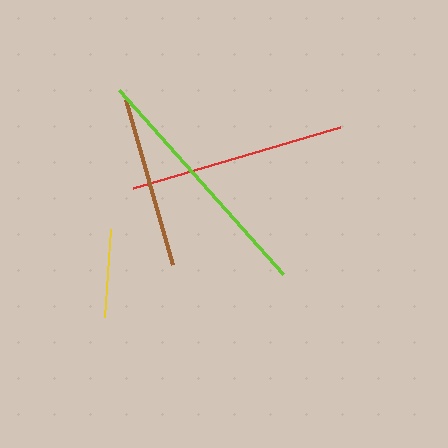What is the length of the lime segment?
The lime segment is approximately 246 pixels long.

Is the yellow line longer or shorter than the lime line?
The lime line is longer than the yellow line.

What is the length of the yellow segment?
The yellow segment is approximately 88 pixels long.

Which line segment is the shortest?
The yellow line is the shortest at approximately 88 pixels.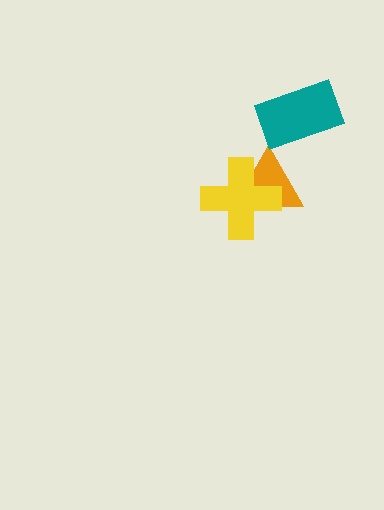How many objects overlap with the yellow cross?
1 object overlaps with the yellow cross.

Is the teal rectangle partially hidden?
No, no other shape covers it.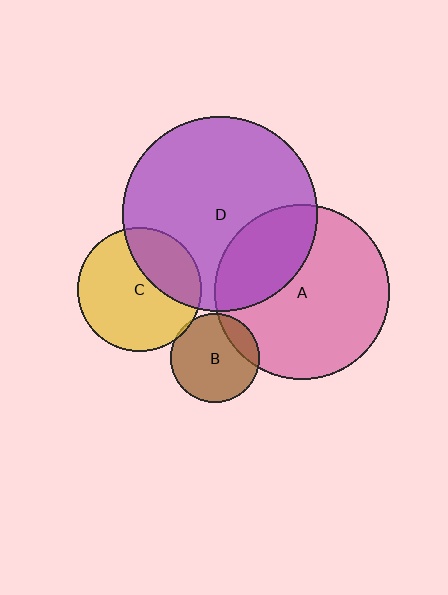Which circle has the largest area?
Circle D (purple).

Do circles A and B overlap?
Yes.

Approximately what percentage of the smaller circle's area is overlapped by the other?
Approximately 15%.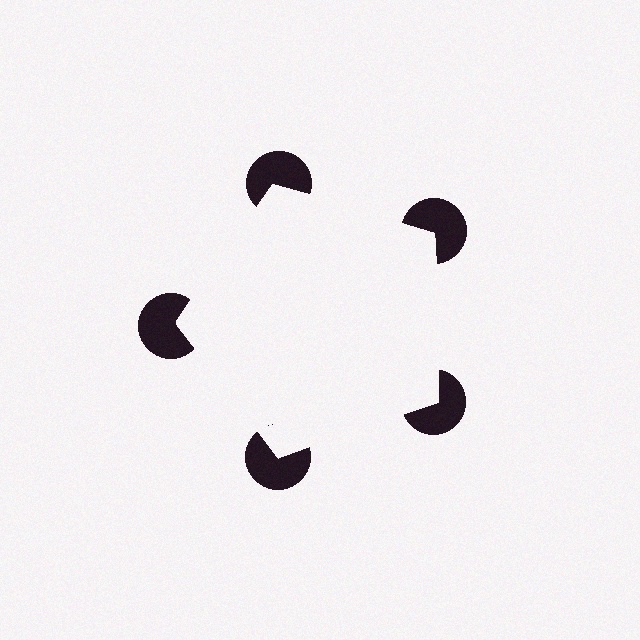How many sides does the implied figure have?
5 sides.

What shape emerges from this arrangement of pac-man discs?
An illusory pentagon — its edges are inferred from the aligned wedge cuts in the pac-man discs, not physically drawn.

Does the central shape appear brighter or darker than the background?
It typically appears slightly brighter than the background, even though no actual brightness change is drawn.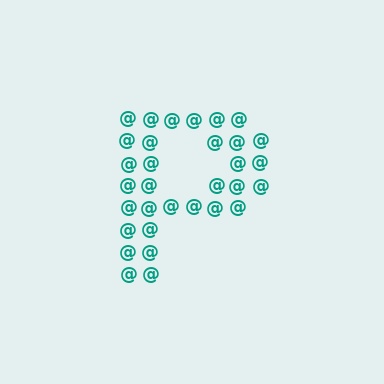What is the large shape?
The large shape is the letter P.